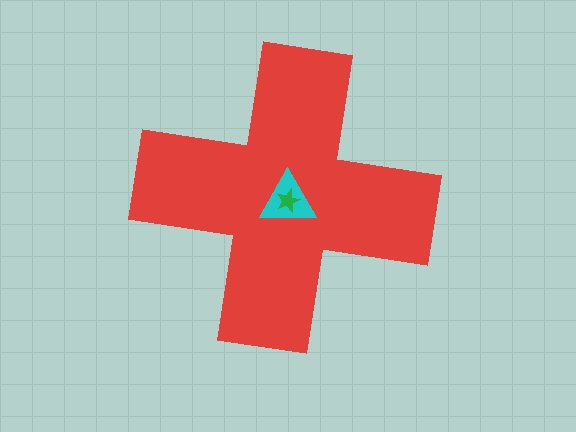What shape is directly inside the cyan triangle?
The green star.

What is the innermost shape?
The green star.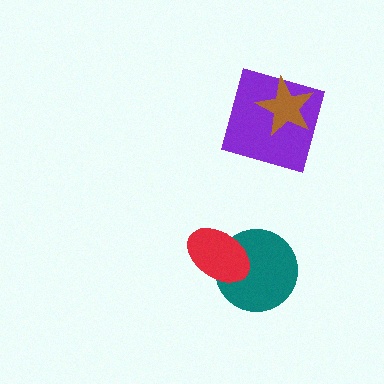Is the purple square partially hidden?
Yes, it is partially covered by another shape.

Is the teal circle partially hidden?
Yes, it is partially covered by another shape.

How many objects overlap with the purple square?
1 object overlaps with the purple square.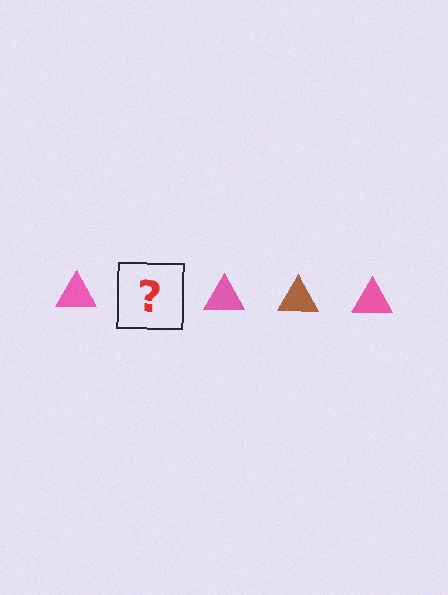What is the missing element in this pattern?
The missing element is a brown triangle.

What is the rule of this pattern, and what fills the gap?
The rule is that the pattern cycles through pink, brown triangles. The gap should be filled with a brown triangle.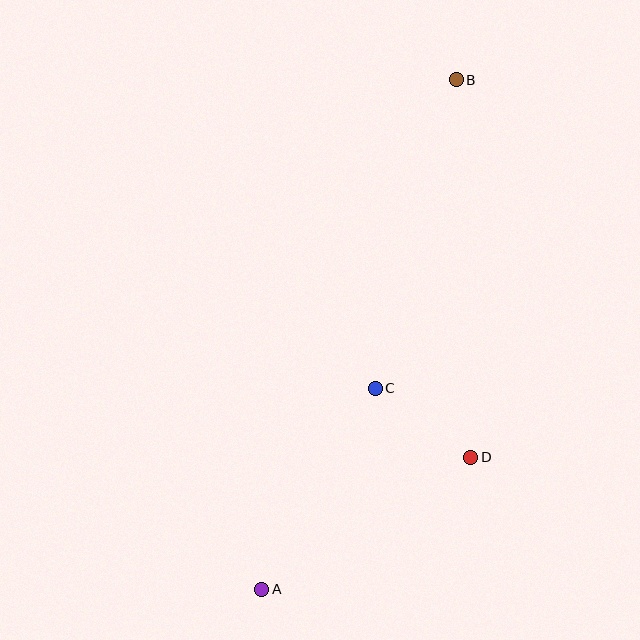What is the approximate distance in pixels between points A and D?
The distance between A and D is approximately 247 pixels.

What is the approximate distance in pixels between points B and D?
The distance between B and D is approximately 378 pixels.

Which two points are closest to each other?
Points C and D are closest to each other.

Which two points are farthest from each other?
Points A and B are farthest from each other.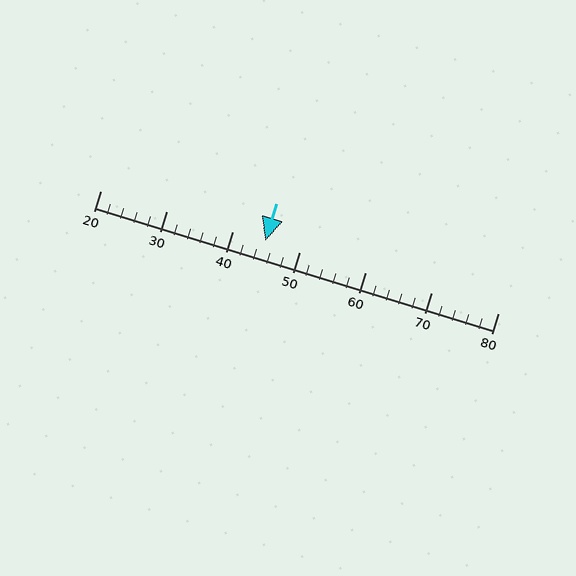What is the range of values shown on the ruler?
The ruler shows values from 20 to 80.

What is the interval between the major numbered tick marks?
The major tick marks are spaced 10 units apart.